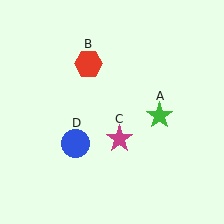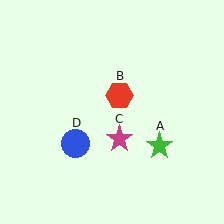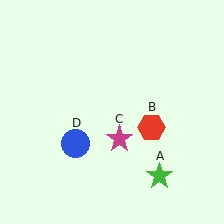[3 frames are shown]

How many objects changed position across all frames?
2 objects changed position: green star (object A), red hexagon (object B).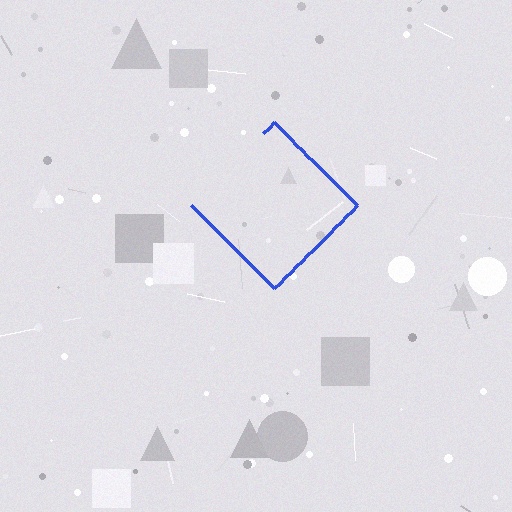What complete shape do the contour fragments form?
The contour fragments form a diamond.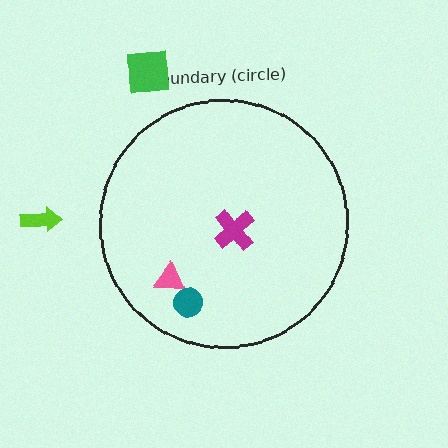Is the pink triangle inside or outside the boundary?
Inside.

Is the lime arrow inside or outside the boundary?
Outside.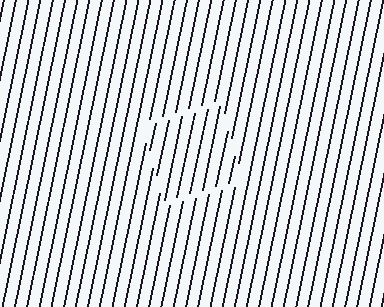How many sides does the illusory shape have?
4 sides — the line-ends trace a square.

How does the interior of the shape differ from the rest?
The interior of the shape contains the same grating, shifted by half a period — the contour is defined by the phase discontinuity where line-ends from the inner and outer gratings abut.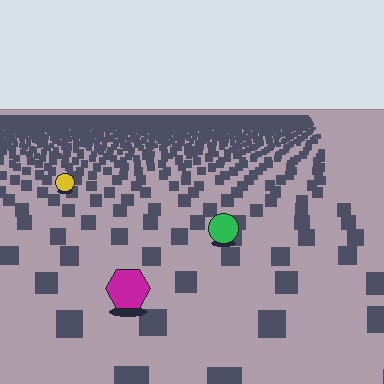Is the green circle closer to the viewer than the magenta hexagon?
No. The magenta hexagon is closer — you can tell from the texture gradient: the ground texture is coarser near it.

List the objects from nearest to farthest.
From nearest to farthest: the magenta hexagon, the green circle, the yellow circle.